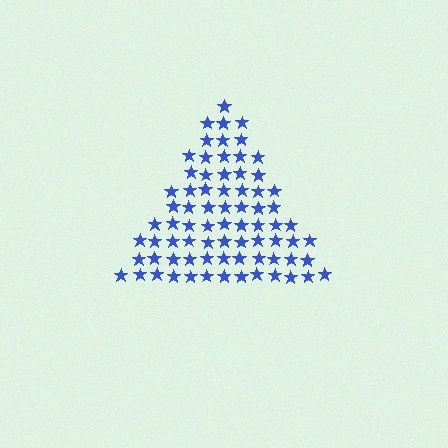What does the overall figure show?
The overall figure shows a triangle.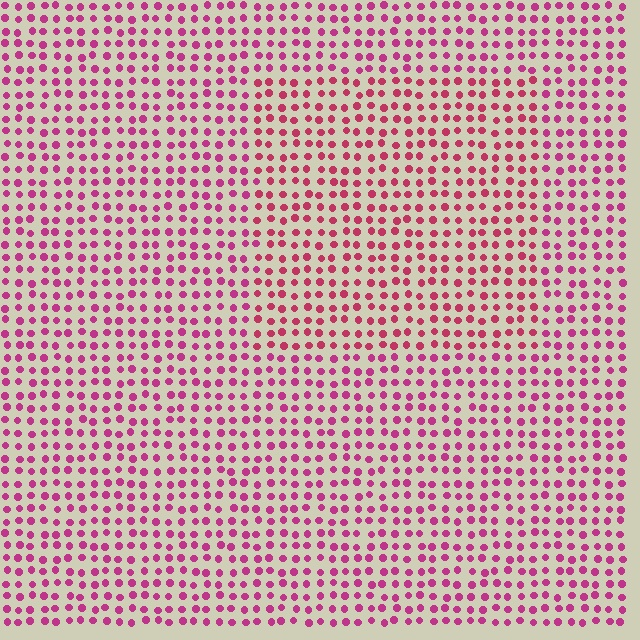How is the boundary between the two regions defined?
The boundary is defined purely by a slight shift in hue (about 19 degrees). Spacing, size, and orientation are identical on both sides.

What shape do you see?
I see a rectangle.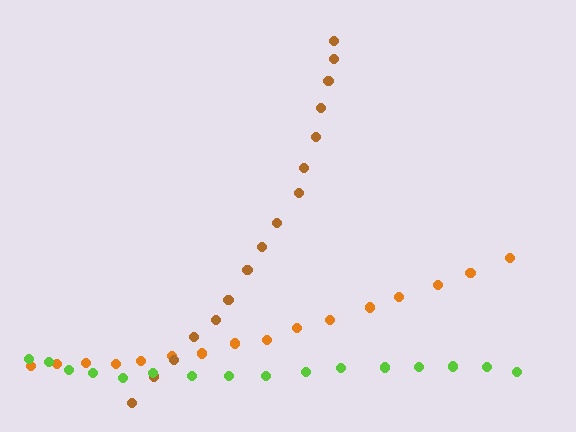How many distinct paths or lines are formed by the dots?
There are 3 distinct paths.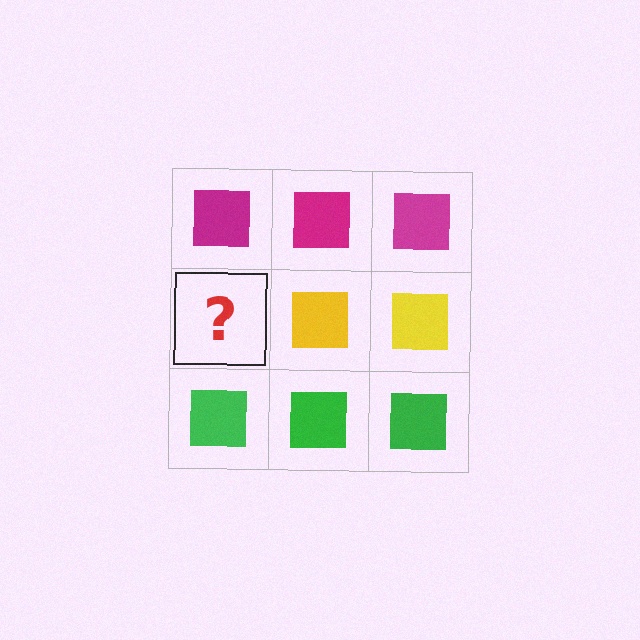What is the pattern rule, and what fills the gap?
The rule is that each row has a consistent color. The gap should be filled with a yellow square.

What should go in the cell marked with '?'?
The missing cell should contain a yellow square.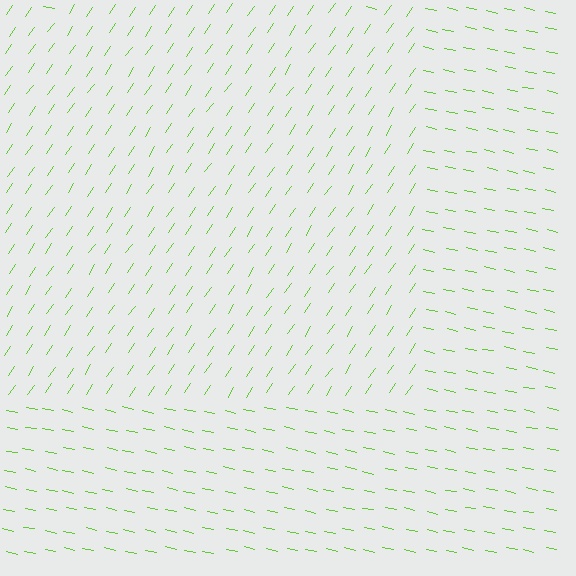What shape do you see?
I see a rectangle.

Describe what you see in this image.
The image is filled with small lime line segments. A rectangle region in the image has lines oriented differently from the surrounding lines, creating a visible texture boundary.